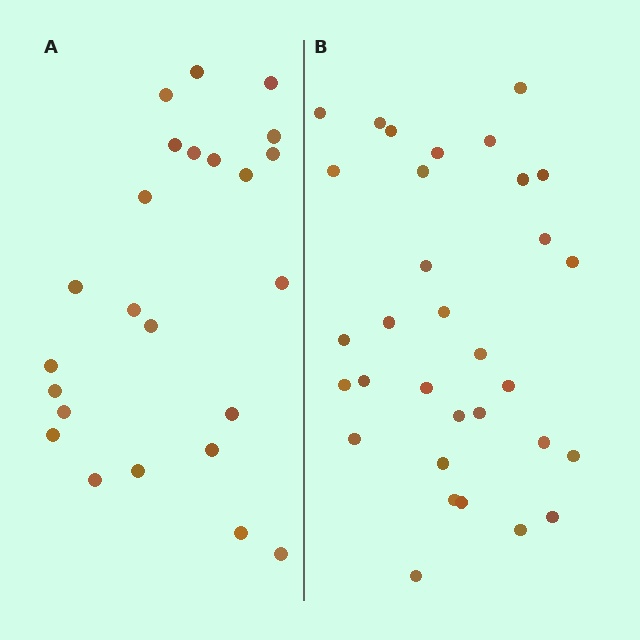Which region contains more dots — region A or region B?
Region B (the right region) has more dots.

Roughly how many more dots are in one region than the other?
Region B has roughly 8 or so more dots than region A.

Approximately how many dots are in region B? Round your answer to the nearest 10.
About 30 dots. (The exact count is 32, which rounds to 30.)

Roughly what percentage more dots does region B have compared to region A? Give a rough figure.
About 35% more.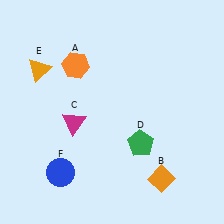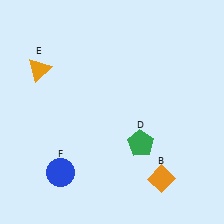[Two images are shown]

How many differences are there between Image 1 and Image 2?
There are 2 differences between the two images.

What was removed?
The orange hexagon (A), the magenta triangle (C) were removed in Image 2.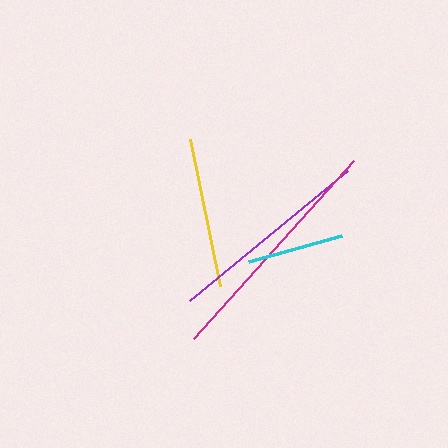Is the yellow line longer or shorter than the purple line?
The purple line is longer than the yellow line.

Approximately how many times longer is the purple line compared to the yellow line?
The purple line is approximately 1.4 times the length of the yellow line.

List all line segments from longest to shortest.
From longest to shortest: magenta, purple, yellow, cyan.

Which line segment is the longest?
The magenta line is the longest at approximately 239 pixels.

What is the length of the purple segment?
The purple segment is approximately 204 pixels long.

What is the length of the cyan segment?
The cyan segment is approximately 96 pixels long.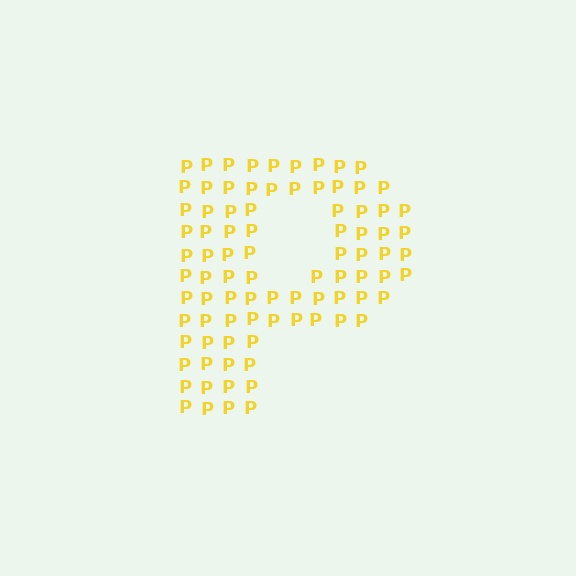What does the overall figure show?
The overall figure shows the letter P.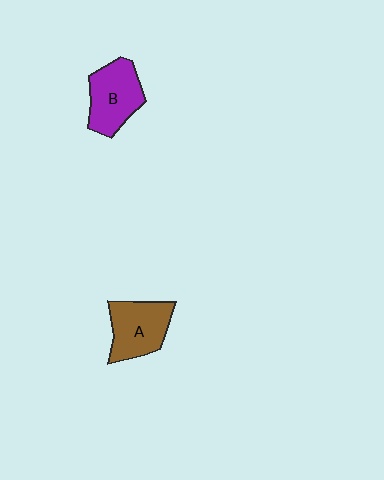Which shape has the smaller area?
Shape A (brown).